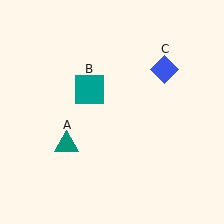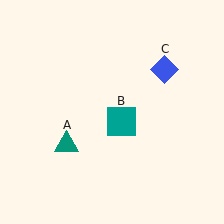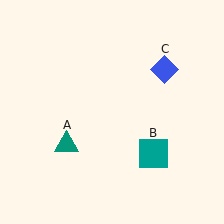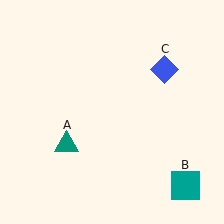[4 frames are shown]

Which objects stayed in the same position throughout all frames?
Teal triangle (object A) and blue diamond (object C) remained stationary.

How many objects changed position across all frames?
1 object changed position: teal square (object B).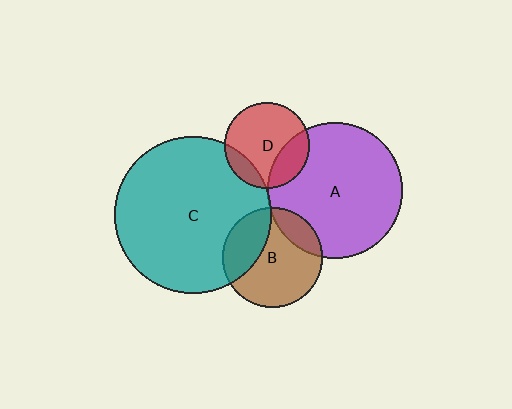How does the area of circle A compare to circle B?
Approximately 1.8 times.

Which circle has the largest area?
Circle C (teal).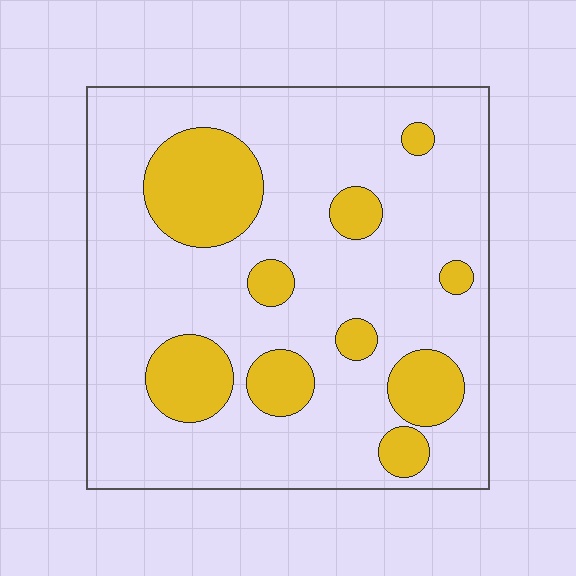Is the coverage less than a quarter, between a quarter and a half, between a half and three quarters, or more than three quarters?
Less than a quarter.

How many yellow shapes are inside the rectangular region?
10.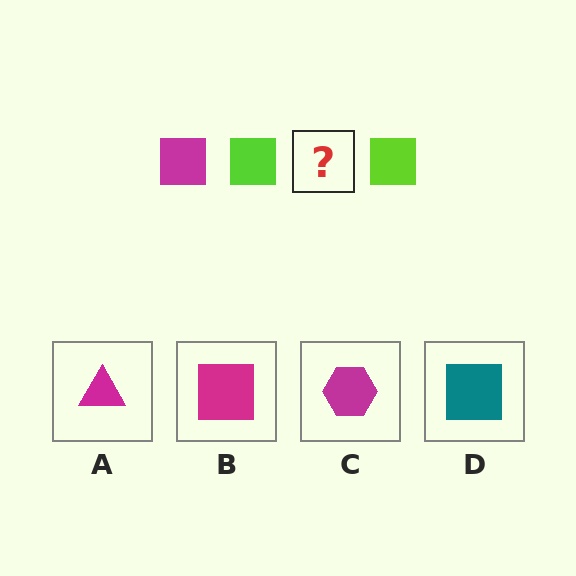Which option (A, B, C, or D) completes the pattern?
B.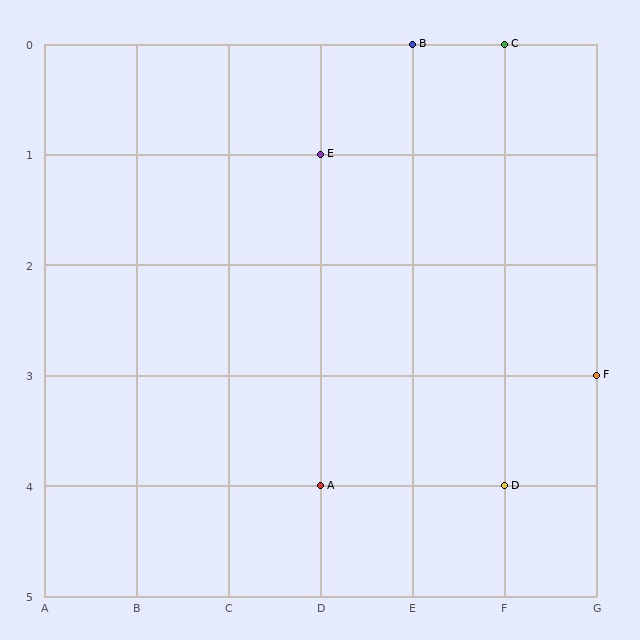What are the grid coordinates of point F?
Point F is at grid coordinates (G, 3).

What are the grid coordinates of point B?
Point B is at grid coordinates (E, 0).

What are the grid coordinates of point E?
Point E is at grid coordinates (D, 1).